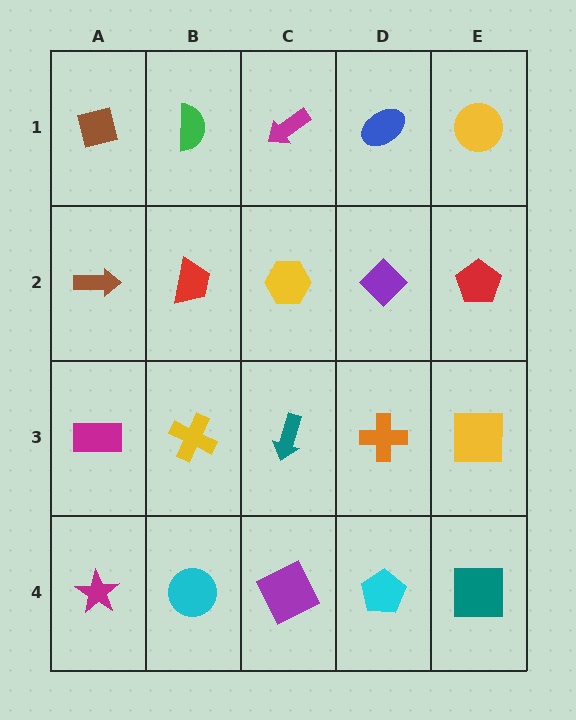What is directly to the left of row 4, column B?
A magenta star.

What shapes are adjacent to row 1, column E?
A red pentagon (row 2, column E), a blue ellipse (row 1, column D).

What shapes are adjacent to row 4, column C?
A teal arrow (row 3, column C), a cyan circle (row 4, column B), a cyan pentagon (row 4, column D).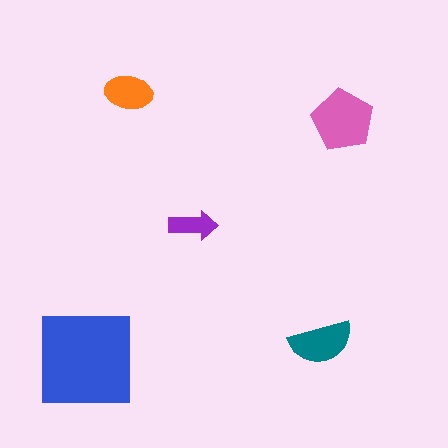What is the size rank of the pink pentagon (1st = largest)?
2nd.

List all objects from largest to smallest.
The blue square, the pink pentagon, the teal semicircle, the orange ellipse, the purple arrow.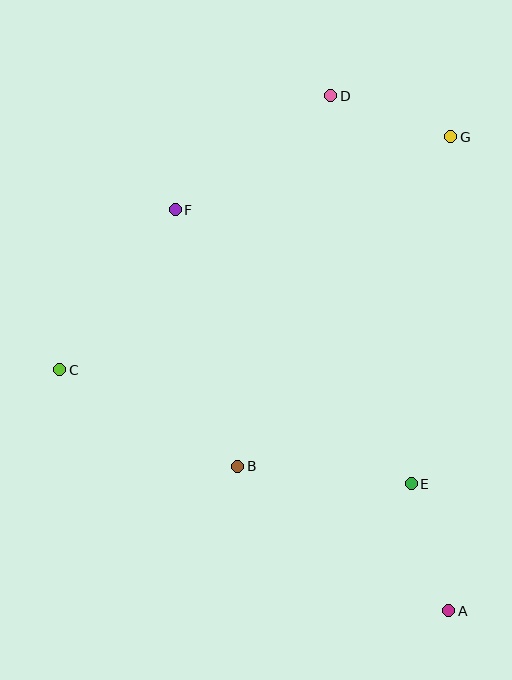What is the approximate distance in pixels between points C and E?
The distance between C and E is approximately 369 pixels.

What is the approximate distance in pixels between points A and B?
The distance between A and B is approximately 255 pixels.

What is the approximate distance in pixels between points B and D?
The distance between B and D is approximately 382 pixels.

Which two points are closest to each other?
Points D and G are closest to each other.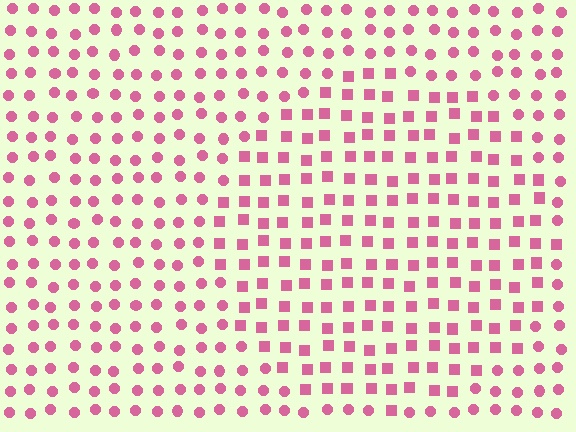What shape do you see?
I see a circle.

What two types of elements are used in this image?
The image uses squares inside the circle region and circles outside it.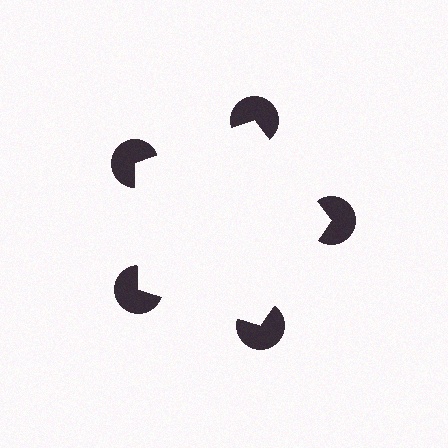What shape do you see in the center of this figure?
An illusory pentagon — its edges are inferred from the aligned wedge cuts in the pac-man discs, not physically drawn.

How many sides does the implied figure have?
5 sides.